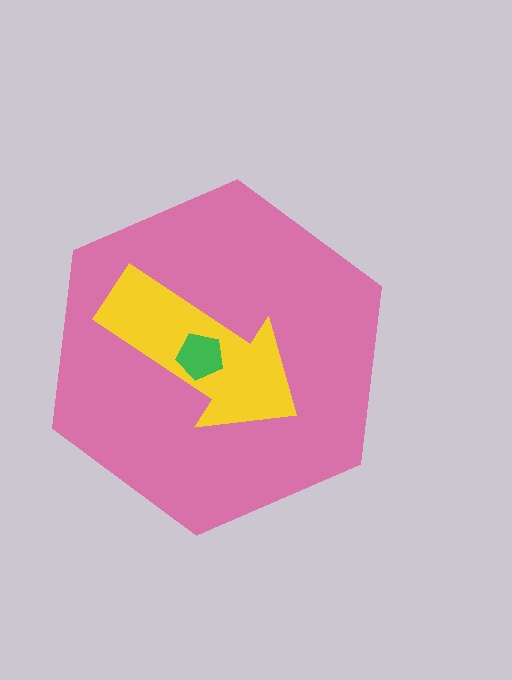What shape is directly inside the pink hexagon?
The yellow arrow.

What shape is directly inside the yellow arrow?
The green pentagon.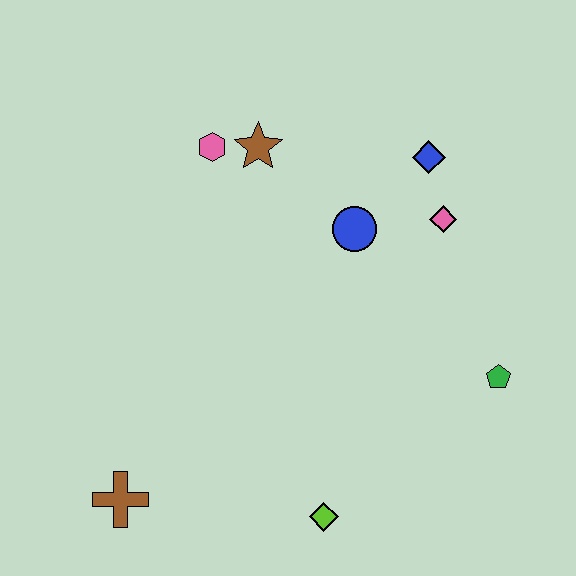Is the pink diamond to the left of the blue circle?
No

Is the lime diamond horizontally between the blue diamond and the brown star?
Yes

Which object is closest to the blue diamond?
The pink diamond is closest to the blue diamond.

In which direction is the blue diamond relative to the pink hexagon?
The blue diamond is to the right of the pink hexagon.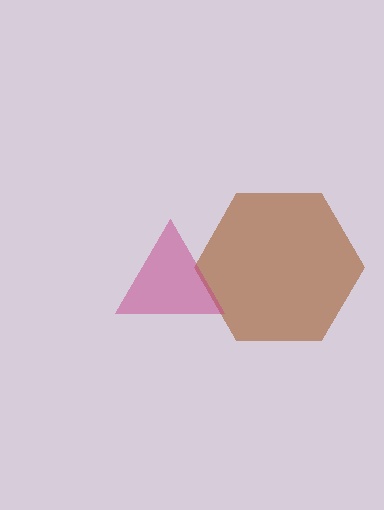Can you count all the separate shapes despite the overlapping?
Yes, there are 2 separate shapes.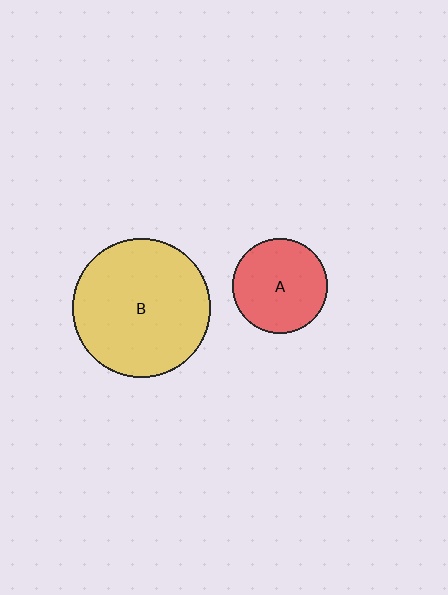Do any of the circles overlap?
No, none of the circles overlap.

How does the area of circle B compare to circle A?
Approximately 2.1 times.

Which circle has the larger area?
Circle B (yellow).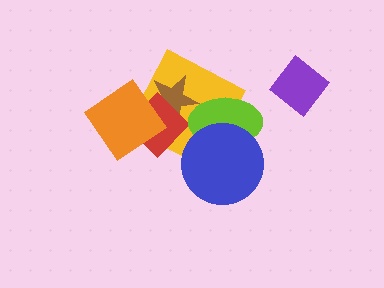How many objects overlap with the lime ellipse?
3 objects overlap with the lime ellipse.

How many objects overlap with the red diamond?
3 objects overlap with the red diamond.